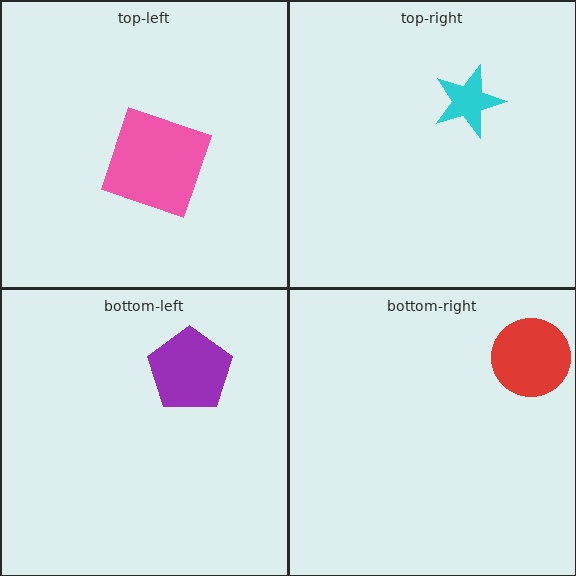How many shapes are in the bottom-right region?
1.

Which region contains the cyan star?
The top-right region.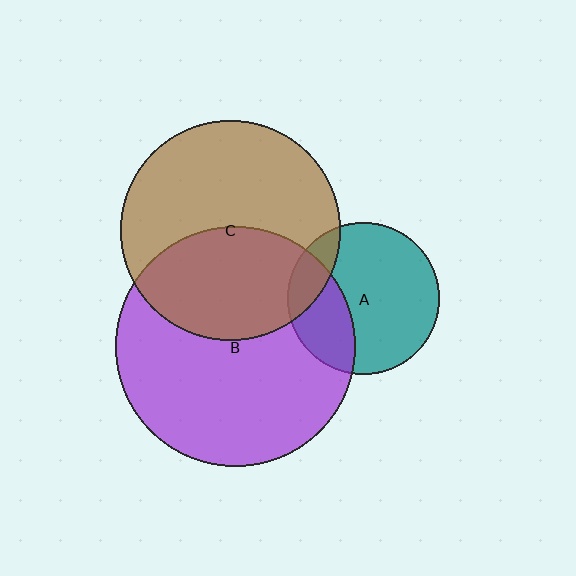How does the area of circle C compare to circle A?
Approximately 2.1 times.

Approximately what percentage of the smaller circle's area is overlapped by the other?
Approximately 30%.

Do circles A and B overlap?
Yes.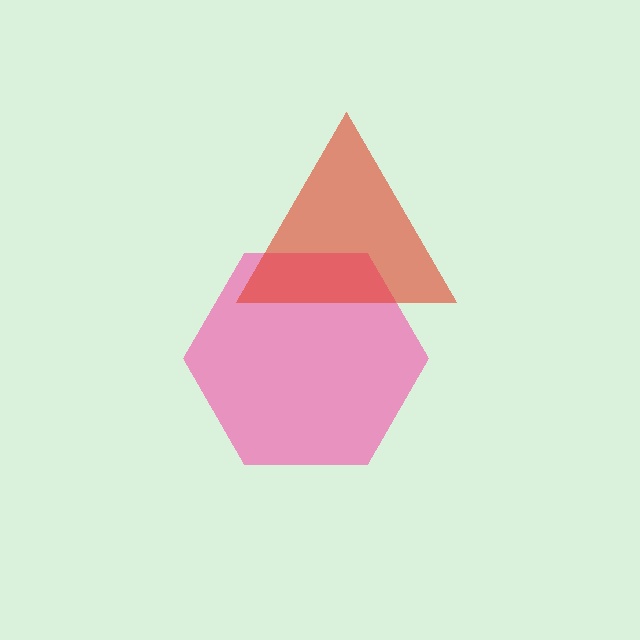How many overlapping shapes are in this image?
There are 2 overlapping shapes in the image.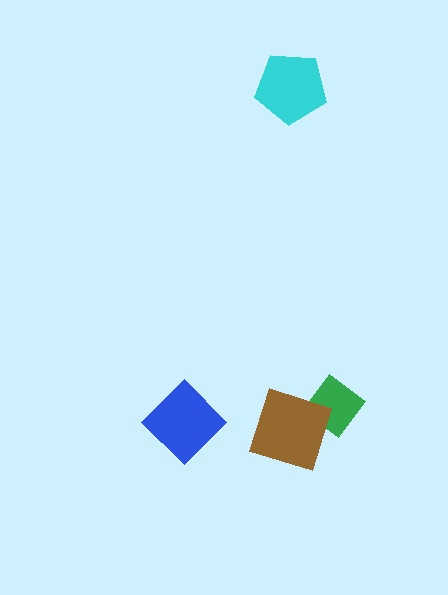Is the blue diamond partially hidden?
No, no other shape covers it.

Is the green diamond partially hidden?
Yes, it is partially covered by another shape.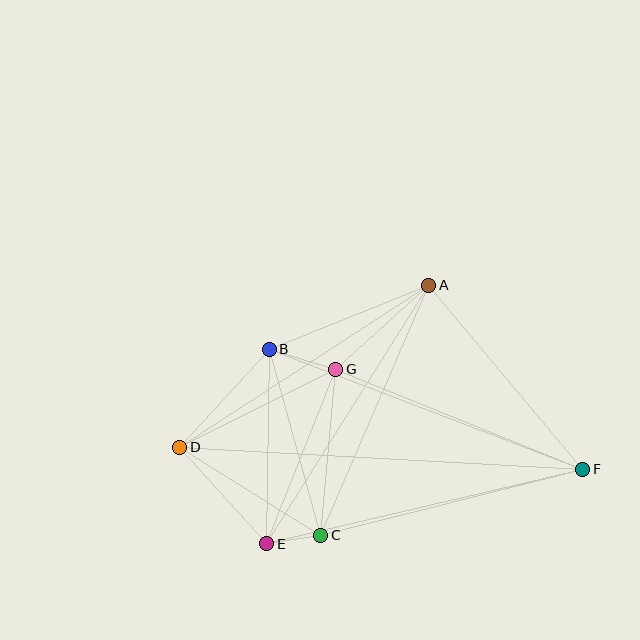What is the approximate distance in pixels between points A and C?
The distance between A and C is approximately 273 pixels.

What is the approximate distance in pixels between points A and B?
The distance between A and B is approximately 172 pixels.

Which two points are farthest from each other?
Points D and F are farthest from each other.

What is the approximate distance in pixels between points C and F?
The distance between C and F is approximately 270 pixels.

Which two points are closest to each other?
Points C and E are closest to each other.